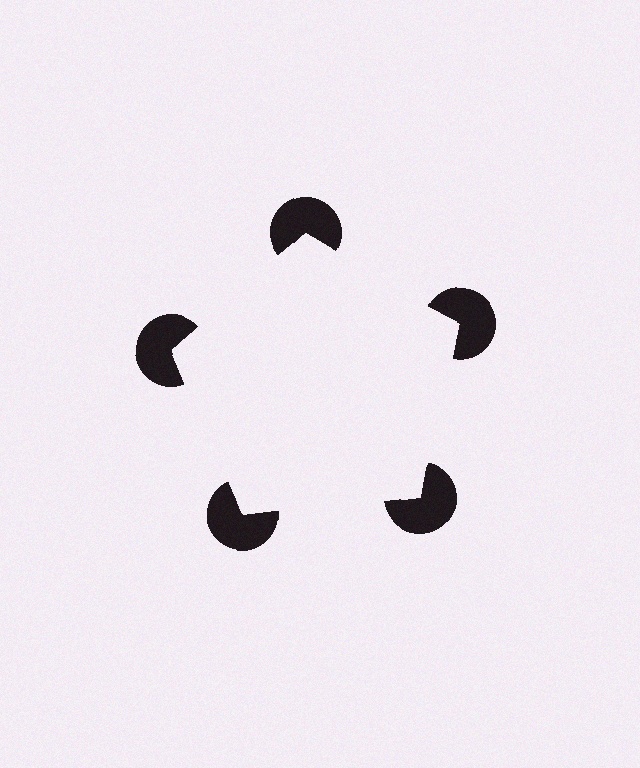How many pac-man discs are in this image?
There are 5 — one at each vertex of the illusory pentagon.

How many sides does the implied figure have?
5 sides.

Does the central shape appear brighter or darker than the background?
It typically appears slightly brighter than the background, even though no actual brightness change is drawn.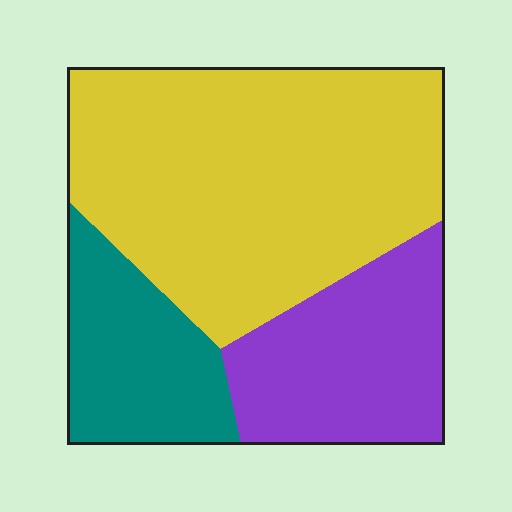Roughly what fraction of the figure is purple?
Purple takes up about one quarter (1/4) of the figure.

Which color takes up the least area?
Teal, at roughly 20%.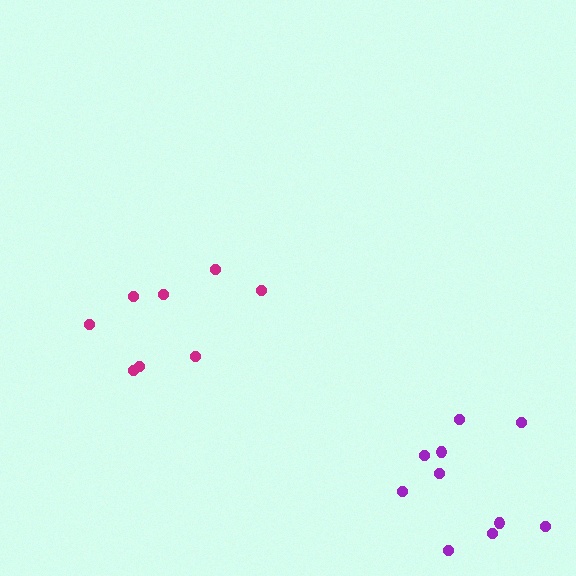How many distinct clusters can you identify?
There are 2 distinct clusters.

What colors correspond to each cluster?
The clusters are colored: purple, magenta.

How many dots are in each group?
Group 1: 10 dots, Group 2: 8 dots (18 total).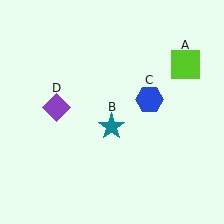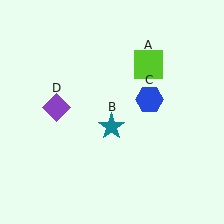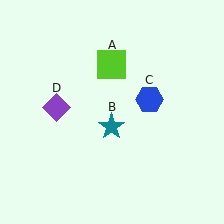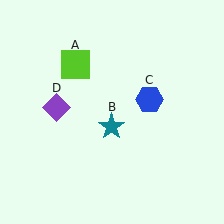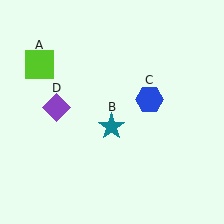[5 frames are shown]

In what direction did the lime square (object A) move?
The lime square (object A) moved left.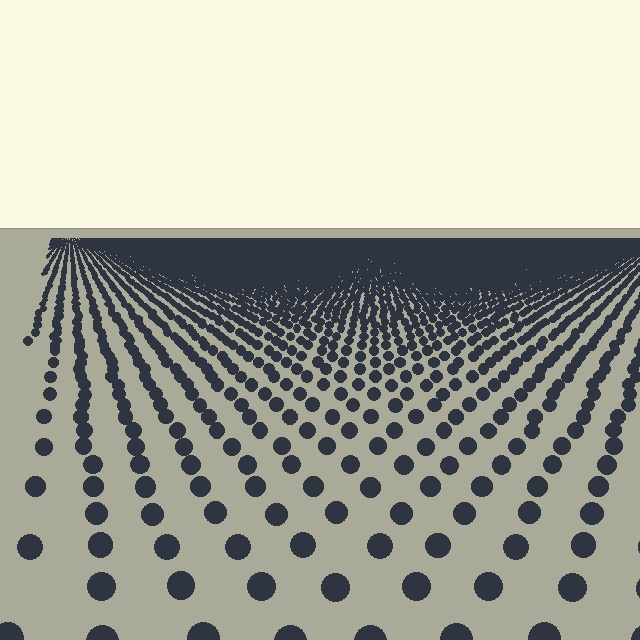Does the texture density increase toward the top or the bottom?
Density increases toward the top.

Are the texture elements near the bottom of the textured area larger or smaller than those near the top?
Larger. Near the bottom, elements are closer to the viewer and appear at a bigger on-screen size.